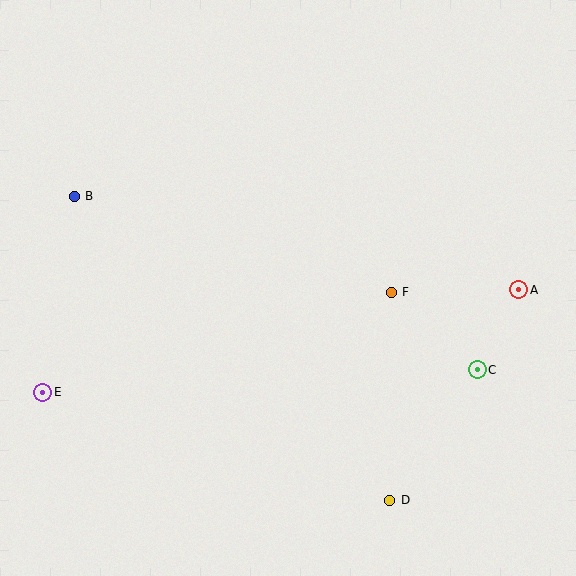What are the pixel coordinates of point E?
Point E is at (43, 392).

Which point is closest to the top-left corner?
Point B is closest to the top-left corner.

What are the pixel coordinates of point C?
Point C is at (477, 370).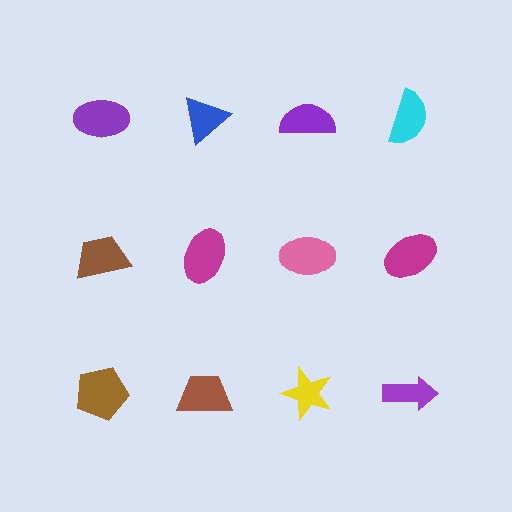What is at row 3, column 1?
A brown pentagon.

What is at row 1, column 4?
A cyan semicircle.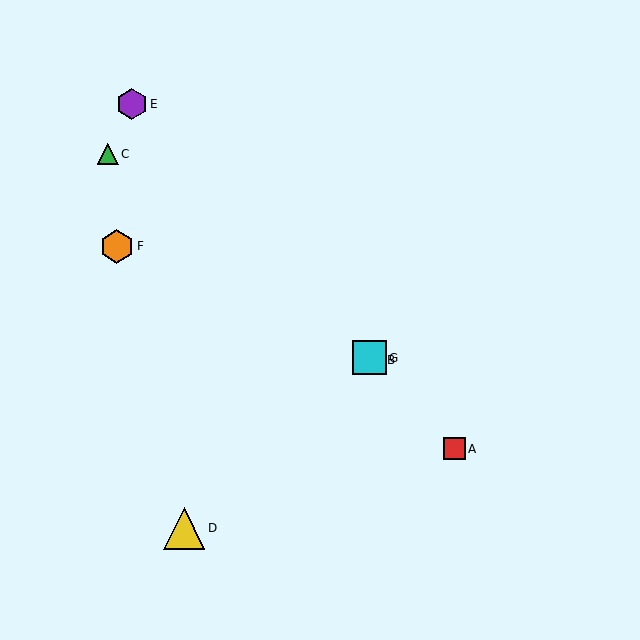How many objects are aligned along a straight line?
4 objects (A, B, E, G) are aligned along a straight line.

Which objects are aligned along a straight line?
Objects A, B, E, G are aligned along a straight line.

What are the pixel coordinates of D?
Object D is at (184, 528).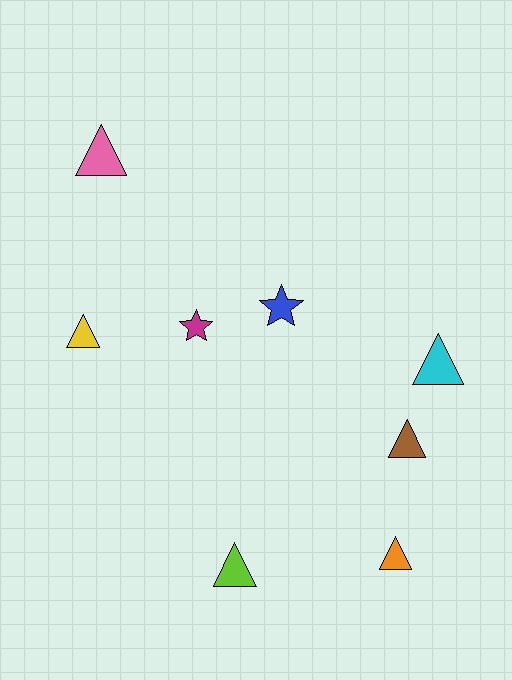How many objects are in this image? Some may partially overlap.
There are 8 objects.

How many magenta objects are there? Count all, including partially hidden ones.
There is 1 magenta object.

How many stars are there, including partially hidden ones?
There are 2 stars.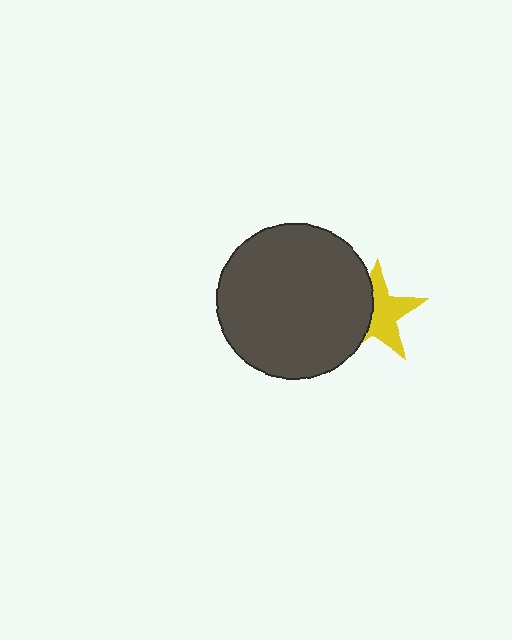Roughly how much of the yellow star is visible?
About half of it is visible (roughly 58%).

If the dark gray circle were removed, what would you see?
You would see the complete yellow star.